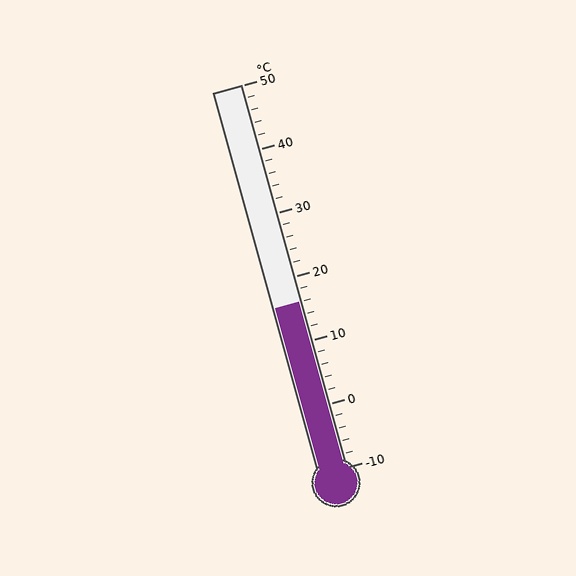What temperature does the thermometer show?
The thermometer shows approximately 16°C.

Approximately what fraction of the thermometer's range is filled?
The thermometer is filled to approximately 45% of its range.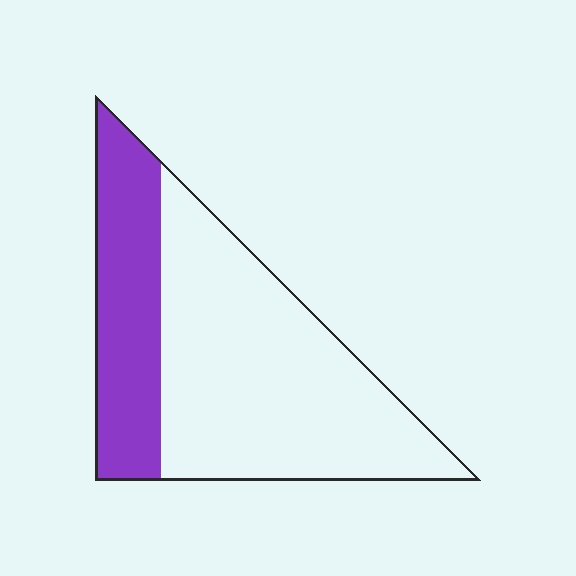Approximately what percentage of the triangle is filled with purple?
Approximately 30%.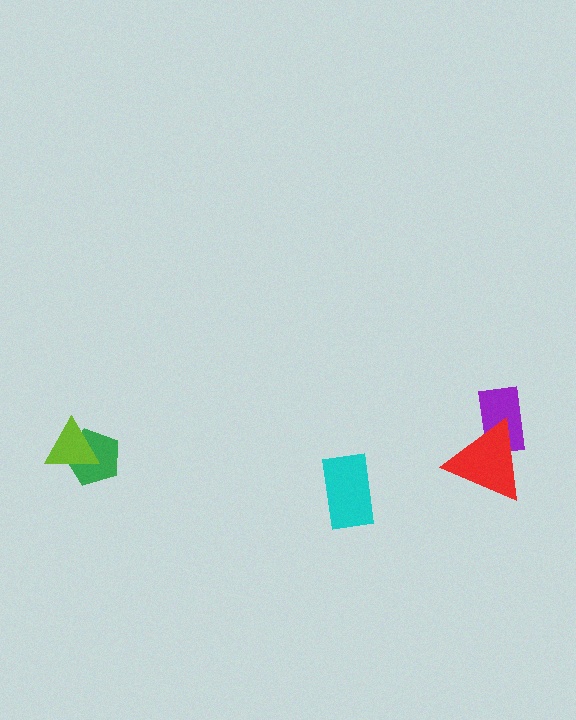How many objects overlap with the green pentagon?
1 object overlaps with the green pentagon.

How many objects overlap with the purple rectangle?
1 object overlaps with the purple rectangle.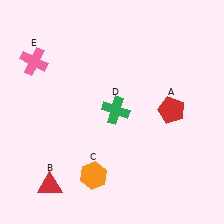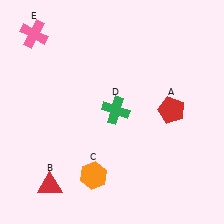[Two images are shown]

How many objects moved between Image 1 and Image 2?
1 object moved between the two images.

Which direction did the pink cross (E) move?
The pink cross (E) moved up.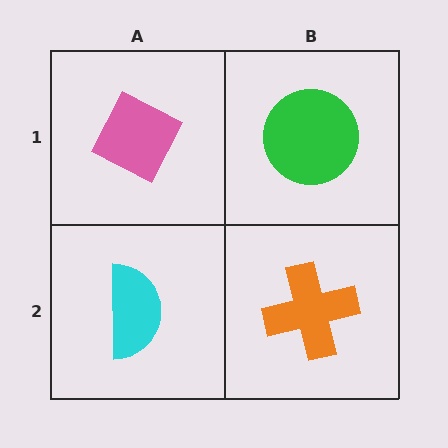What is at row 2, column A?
A cyan semicircle.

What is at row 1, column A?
A pink diamond.